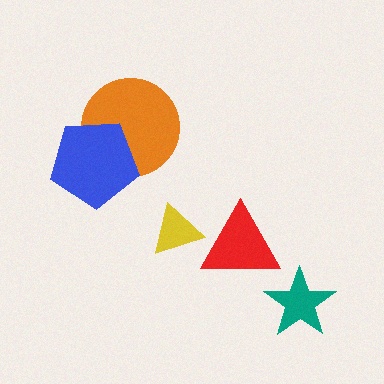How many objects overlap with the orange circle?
1 object overlaps with the orange circle.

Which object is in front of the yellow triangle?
The red triangle is in front of the yellow triangle.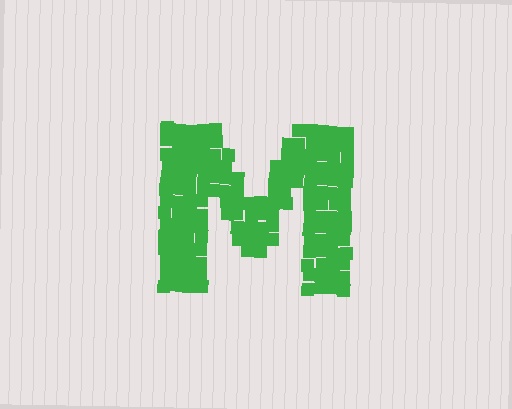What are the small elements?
The small elements are squares.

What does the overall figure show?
The overall figure shows the letter M.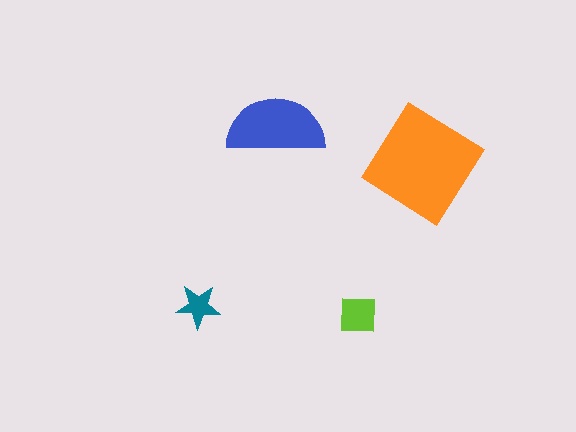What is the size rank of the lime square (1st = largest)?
3rd.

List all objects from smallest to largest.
The teal star, the lime square, the blue semicircle, the orange diamond.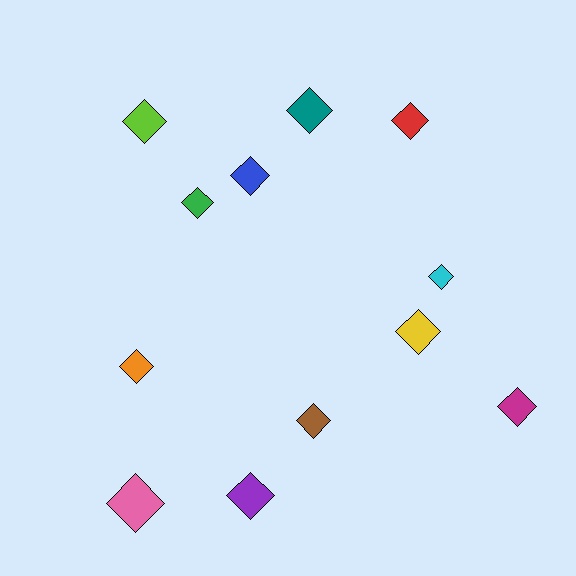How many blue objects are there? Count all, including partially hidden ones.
There is 1 blue object.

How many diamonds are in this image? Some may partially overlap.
There are 12 diamonds.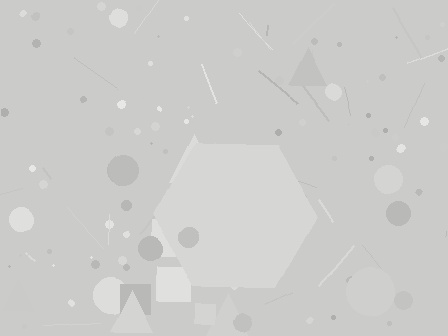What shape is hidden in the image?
A hexagon is hidden in the image.